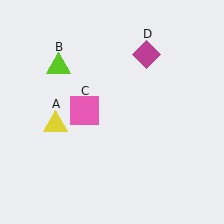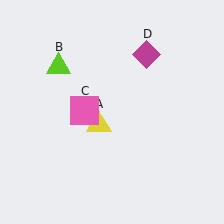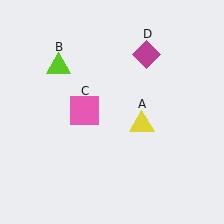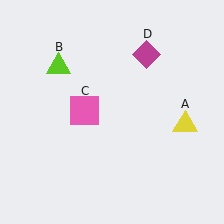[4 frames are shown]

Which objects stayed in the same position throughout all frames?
Lime triangle (object B) and pink square (object C) and magenta diamond (object D) remained stationary.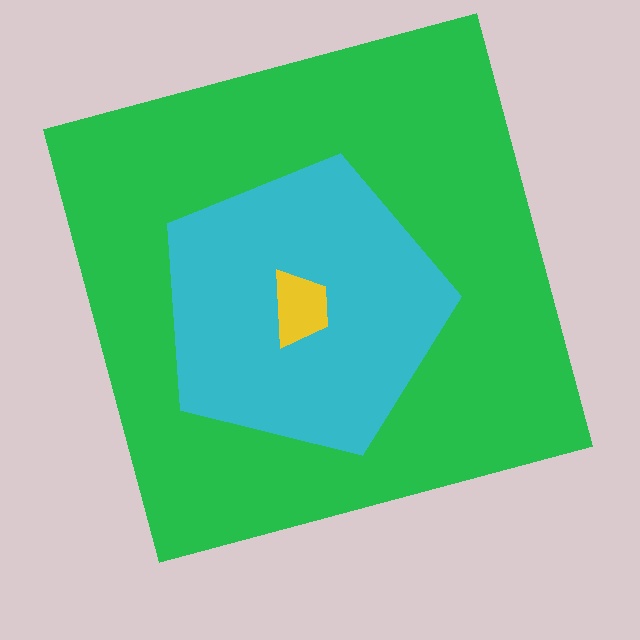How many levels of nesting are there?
3.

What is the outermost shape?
The green square.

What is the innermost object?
The yellow trapezoid.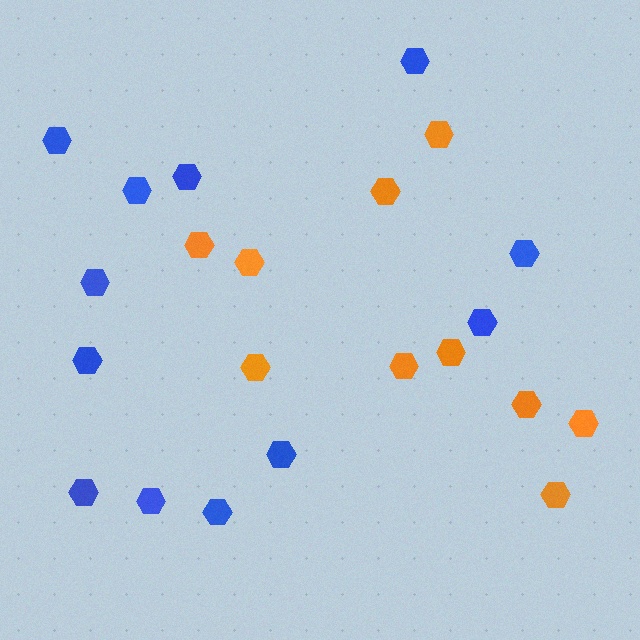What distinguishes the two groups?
There are 2 groups: one group of orange hexagons (10) and one group of blue hexagons (12).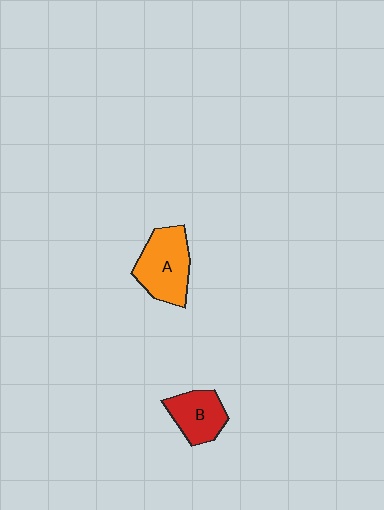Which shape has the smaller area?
Shape B (red).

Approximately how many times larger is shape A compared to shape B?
Approximately 1.4 times.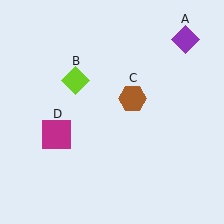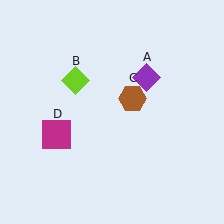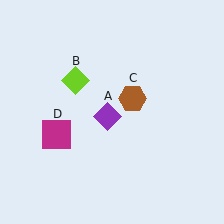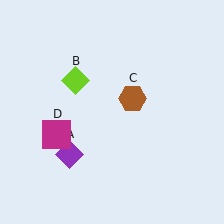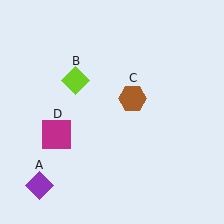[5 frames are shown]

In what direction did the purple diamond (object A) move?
The purple diamond (object A) moved down and to the left.